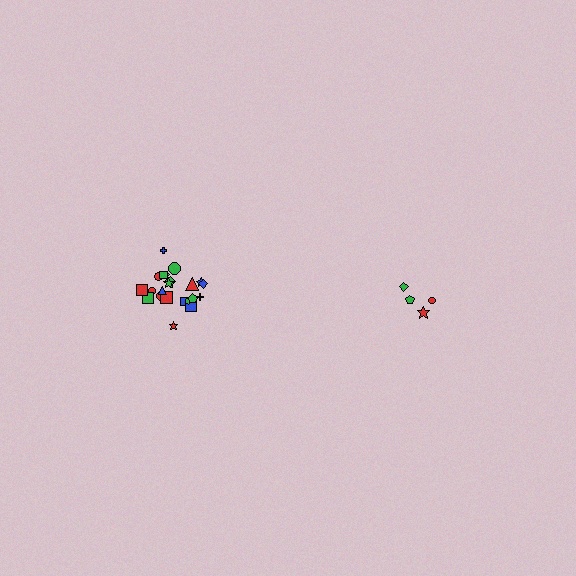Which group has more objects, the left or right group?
The left group.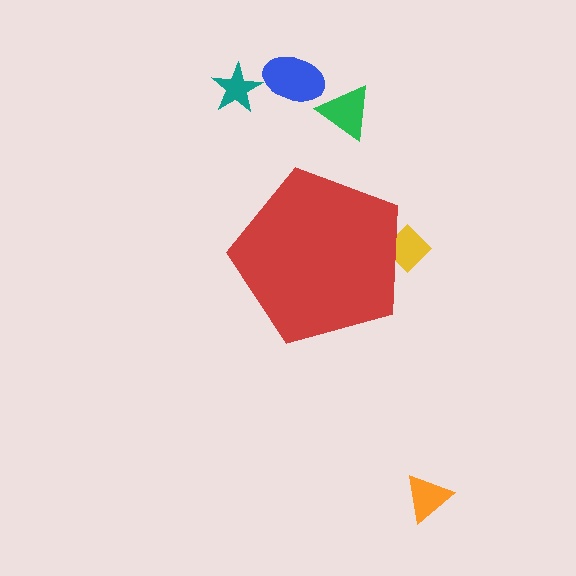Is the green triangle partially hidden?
No, the green triangle is fully visible.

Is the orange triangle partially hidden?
No, the orange triangle is fully visible.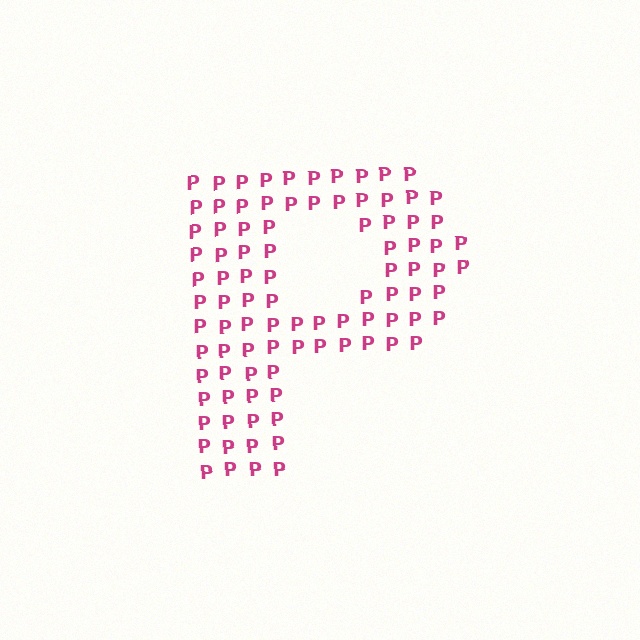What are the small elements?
The small elements are letter P's.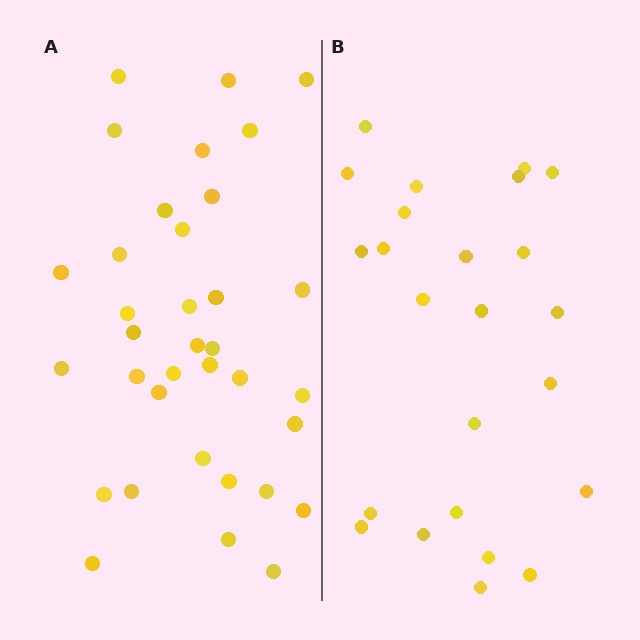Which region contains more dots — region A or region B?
Region A (the left region) has more dots.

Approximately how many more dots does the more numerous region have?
Region A has roughly 12 or so more dots than region B.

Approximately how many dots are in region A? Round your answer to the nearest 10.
About 40 dots. (The exact count is 35, which rounds to 40.)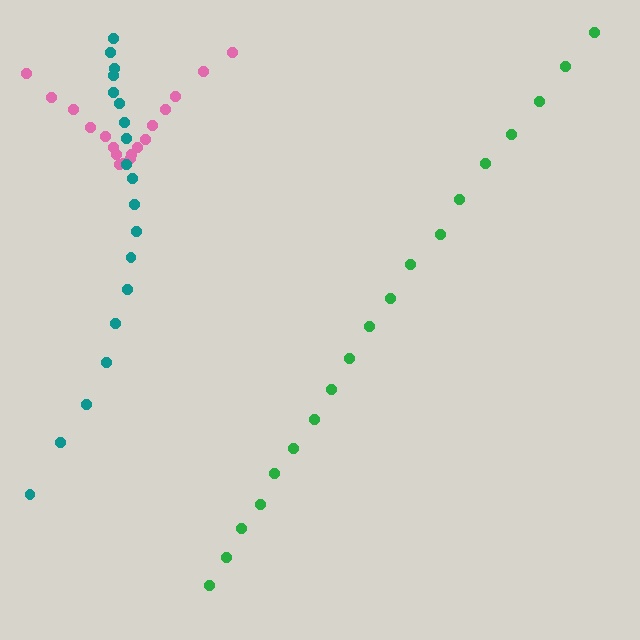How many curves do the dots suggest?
There are 3 distinct paths.